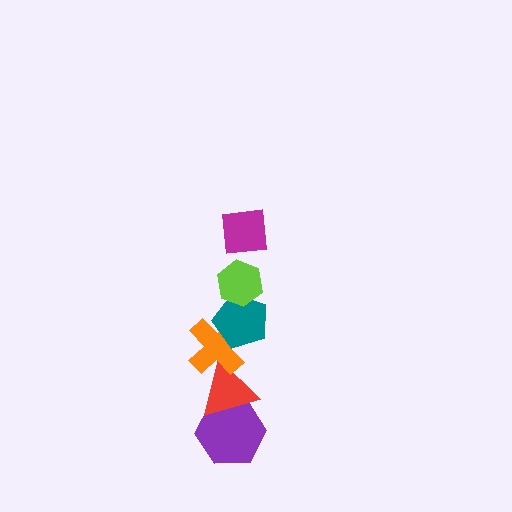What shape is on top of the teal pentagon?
The lime hexagon is on top of the teal pentagon.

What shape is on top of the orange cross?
The teal pentagon is on top of the orange cross.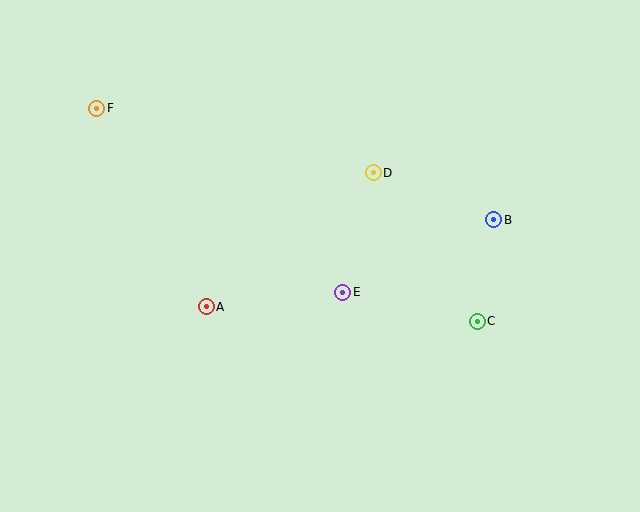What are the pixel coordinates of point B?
Point B is at (494, 220).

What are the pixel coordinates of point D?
Point D is at (373, 173).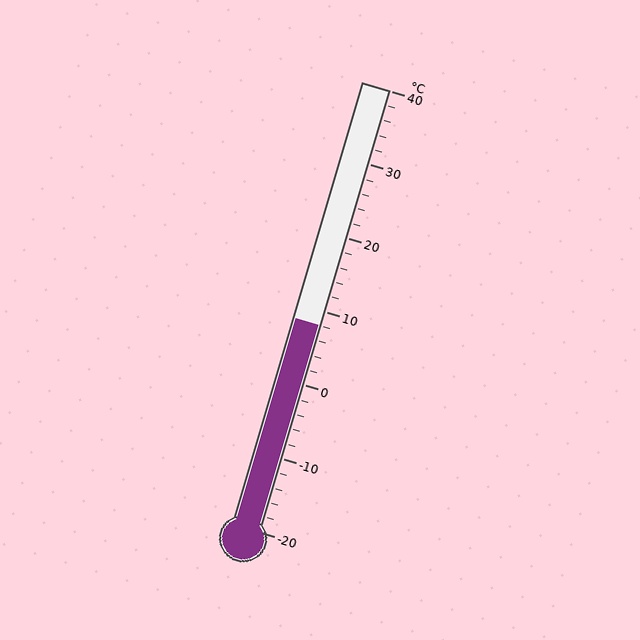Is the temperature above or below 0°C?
The temperature is above 0°C.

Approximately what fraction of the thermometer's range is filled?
The thermometer is filled to approximately 45% of its range.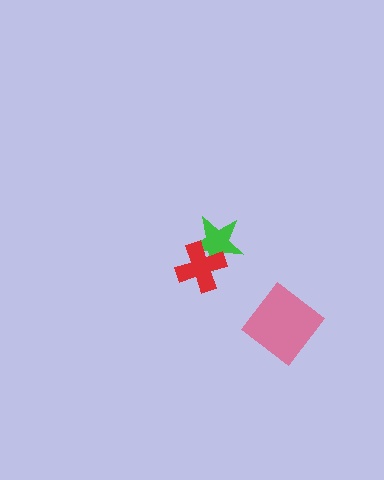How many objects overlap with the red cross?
1 object overlaps with the red cross.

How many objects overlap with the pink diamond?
0 objects overlap with the pink diamond.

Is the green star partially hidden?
Yes, it is partially covered by another shape.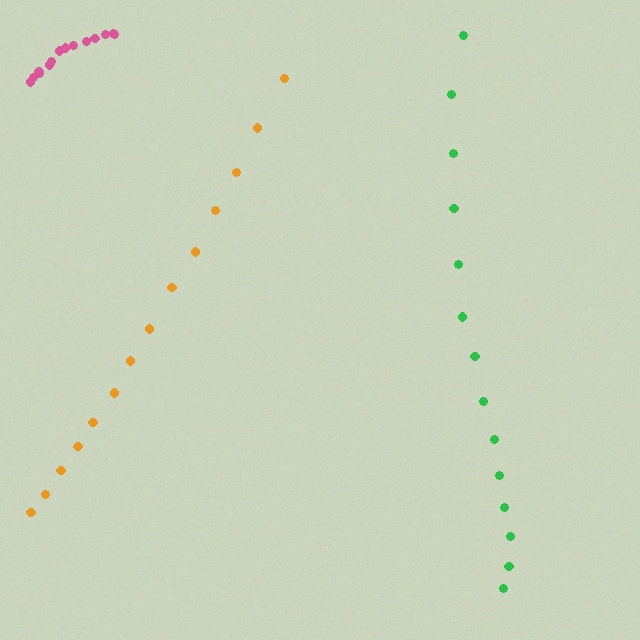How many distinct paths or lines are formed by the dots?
There are 3 distinct paths.